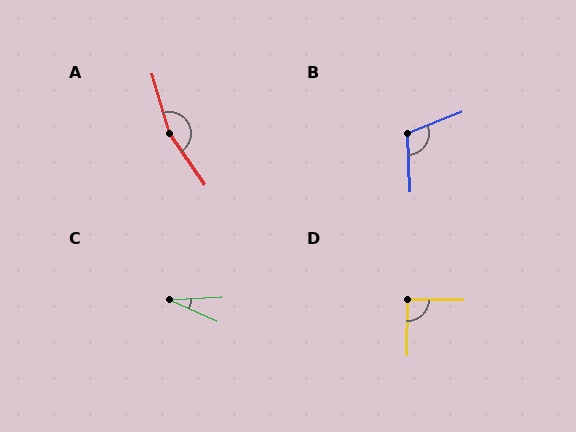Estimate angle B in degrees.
Approximately 109 degrees.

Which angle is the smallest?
C, at approximately 28 degrees.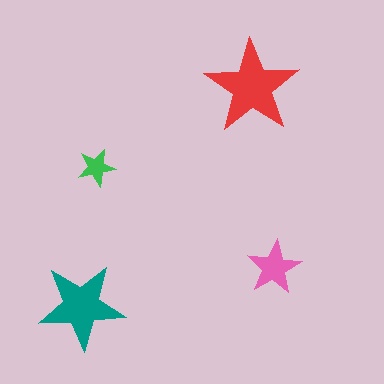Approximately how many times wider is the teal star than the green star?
About 2.5 times wider.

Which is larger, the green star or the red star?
The red one.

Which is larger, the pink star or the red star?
The red one.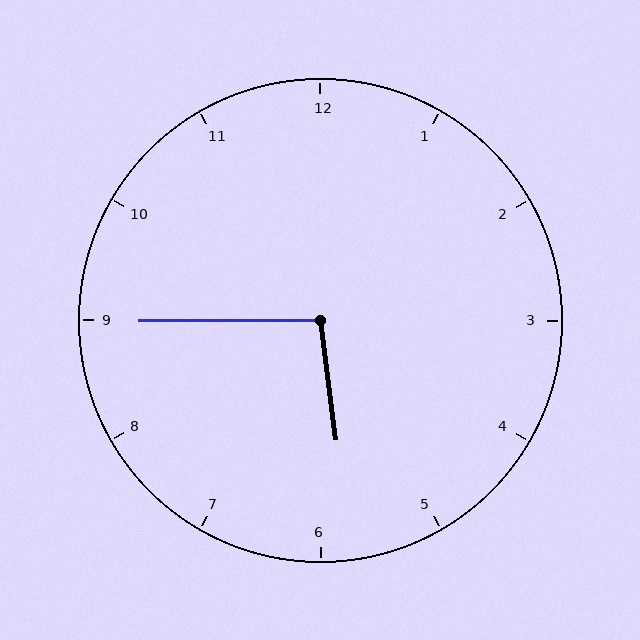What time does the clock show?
5:45.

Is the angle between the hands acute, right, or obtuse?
It is obtuse.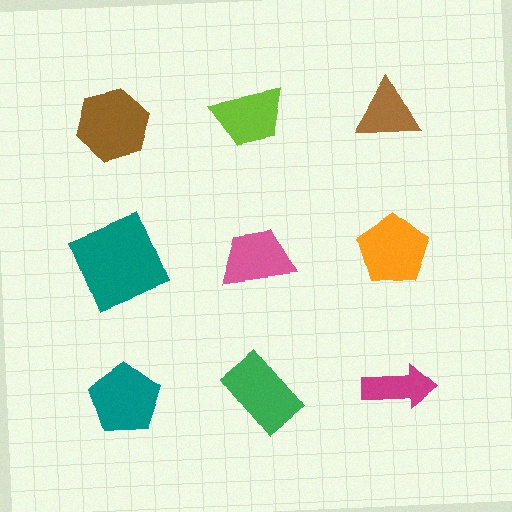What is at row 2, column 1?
A teal square.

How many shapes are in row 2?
3 shapes.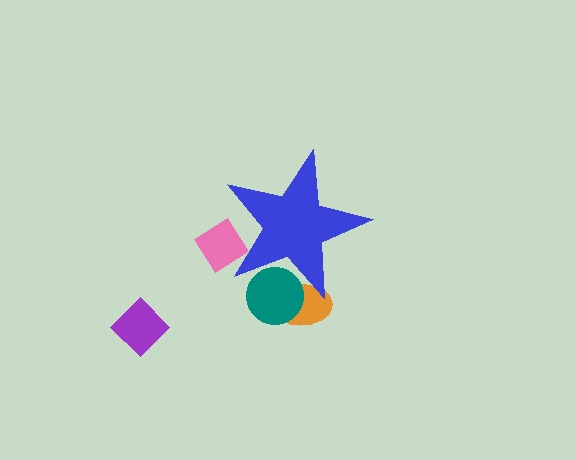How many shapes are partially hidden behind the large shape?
3 shapes are partially hidden.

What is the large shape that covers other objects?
A blue star.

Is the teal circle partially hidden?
Yes, the teal circle is partially hidden behind the blue star.